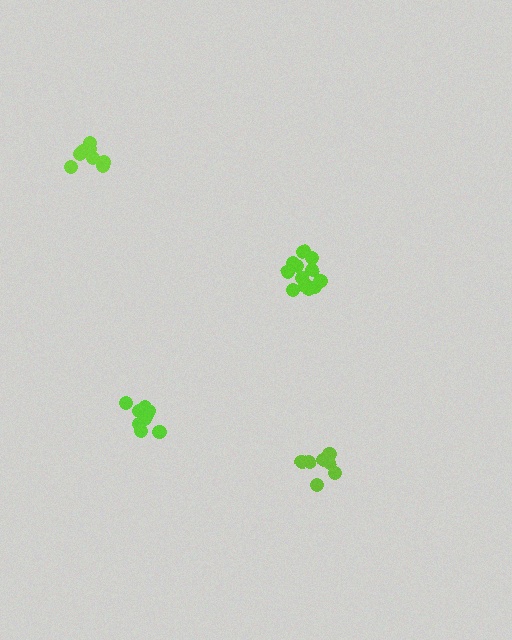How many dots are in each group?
Group 1: 7 dots, Group 2: 12 dots, Group 3: 9 dots, Group 4: 9 dots (37 total).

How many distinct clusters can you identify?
There are 4 distinct clusters.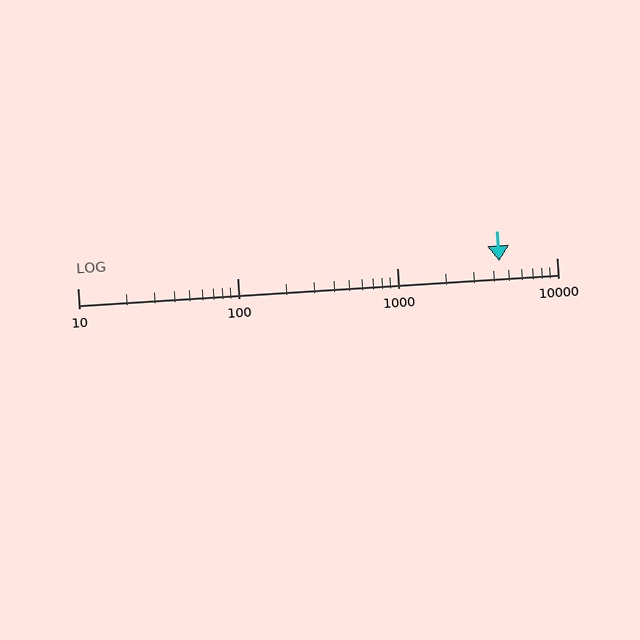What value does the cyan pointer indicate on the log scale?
The pointer indicates approximately 4400.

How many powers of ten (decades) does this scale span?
The scale spans 3 decades, from 10 to 10000.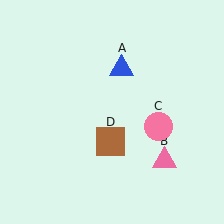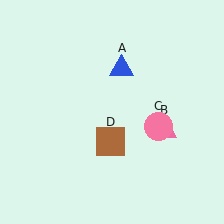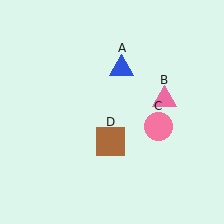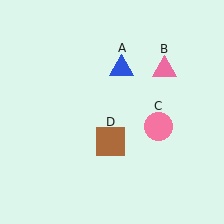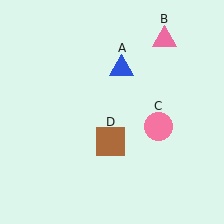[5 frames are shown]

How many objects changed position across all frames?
1 object changed position: pink triangle (object B).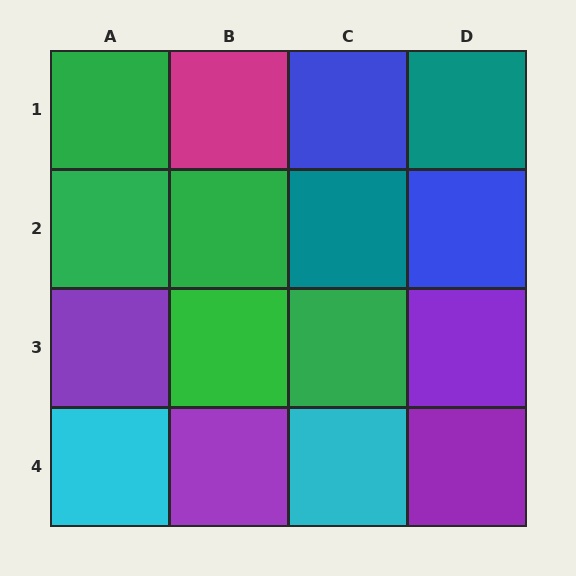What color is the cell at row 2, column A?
Green.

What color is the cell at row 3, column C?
Green.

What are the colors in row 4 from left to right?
Cyan, purple, cyan, purple.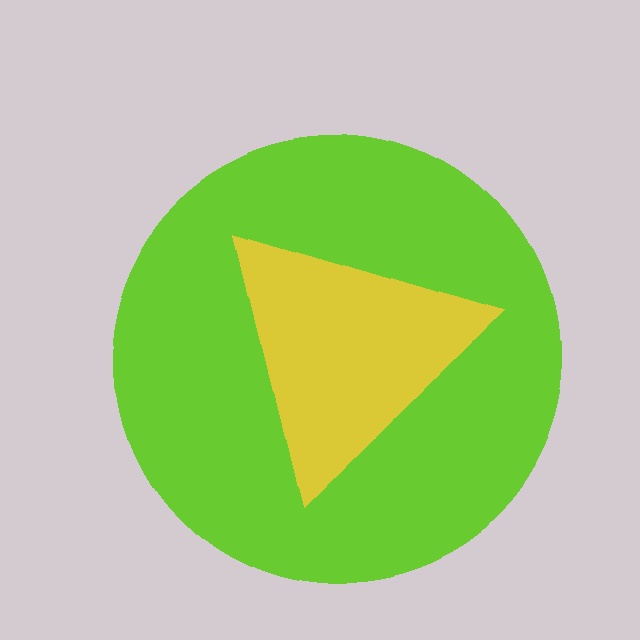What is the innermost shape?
The yellow triangle.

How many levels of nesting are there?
2.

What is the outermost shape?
The lime circle.